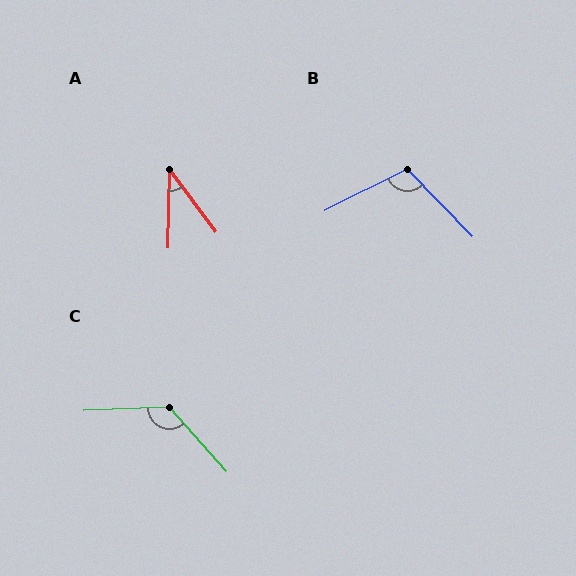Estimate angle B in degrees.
Approximately 107 degrees.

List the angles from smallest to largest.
A (38°), B (107°), C (129°).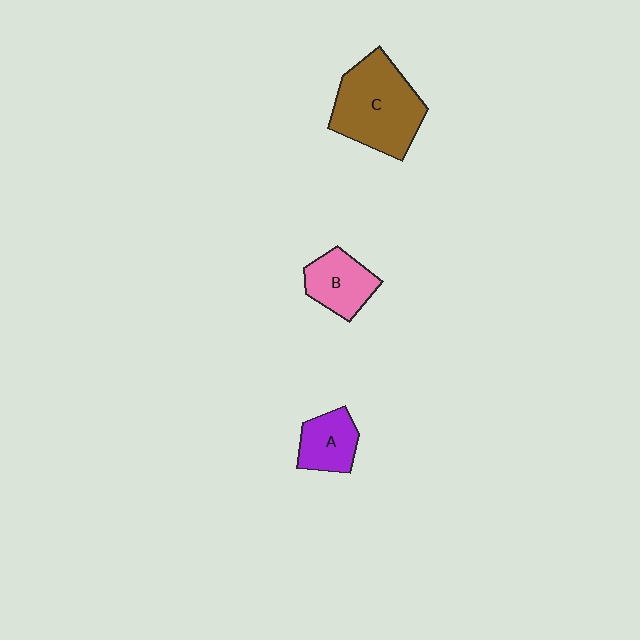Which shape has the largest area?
Shape C (brown).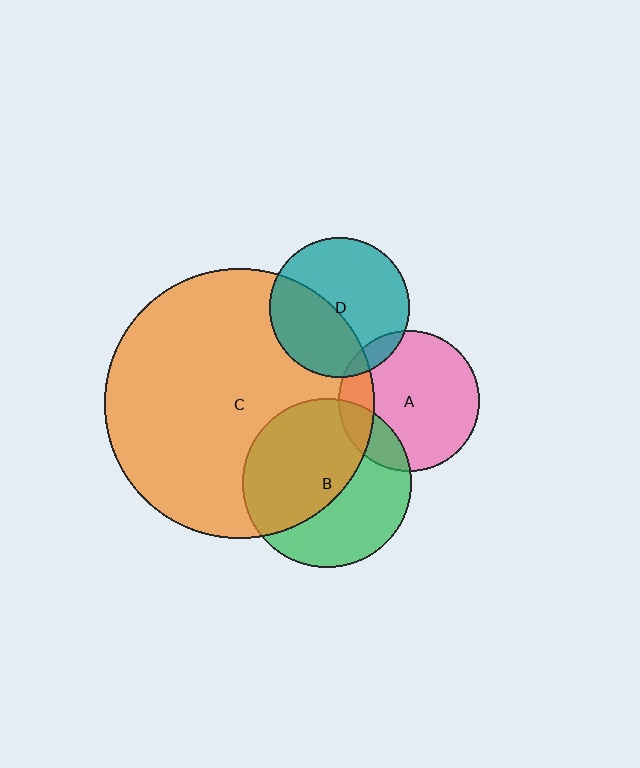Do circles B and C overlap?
Yes.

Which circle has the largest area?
Circle C (orange).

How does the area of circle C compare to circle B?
Approximately 2.6 times.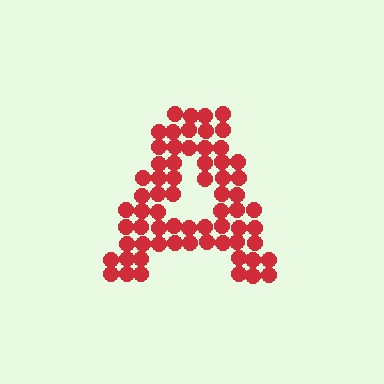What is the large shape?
The large shape is the letter A.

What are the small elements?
The small elements are circles.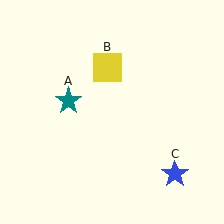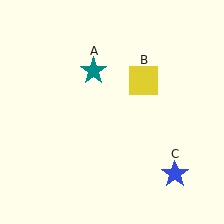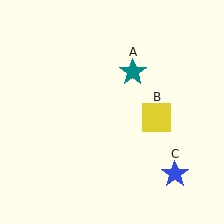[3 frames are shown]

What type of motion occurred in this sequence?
The teal star (object A), yellow square (object B) rotated clockwise around the center of the scene.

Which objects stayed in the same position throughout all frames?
Blue star (object C) remained stationary.